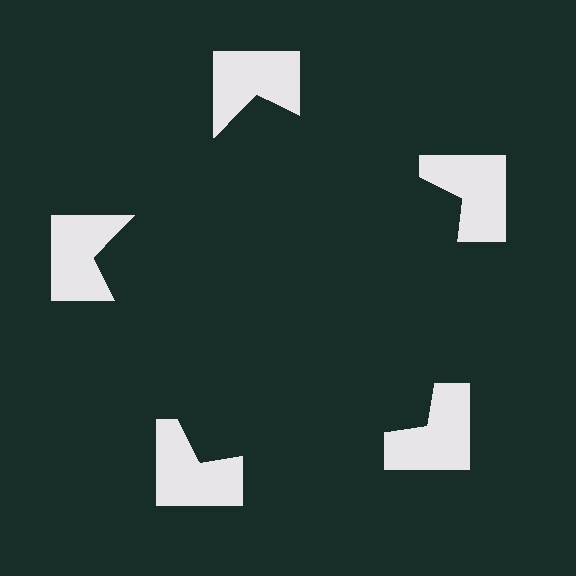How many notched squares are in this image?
There are 5 — one at each vertex of the illusory pentagon.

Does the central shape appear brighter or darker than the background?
It typically appears slightly darker than the background, even though no actual brightness change is drawn.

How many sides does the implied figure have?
5 sides.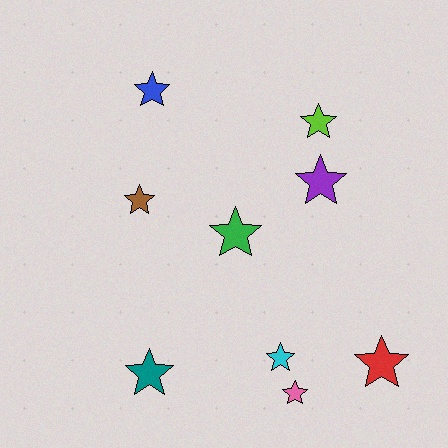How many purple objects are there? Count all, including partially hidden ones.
There is 1 purple object.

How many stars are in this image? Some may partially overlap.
There are 9 stars.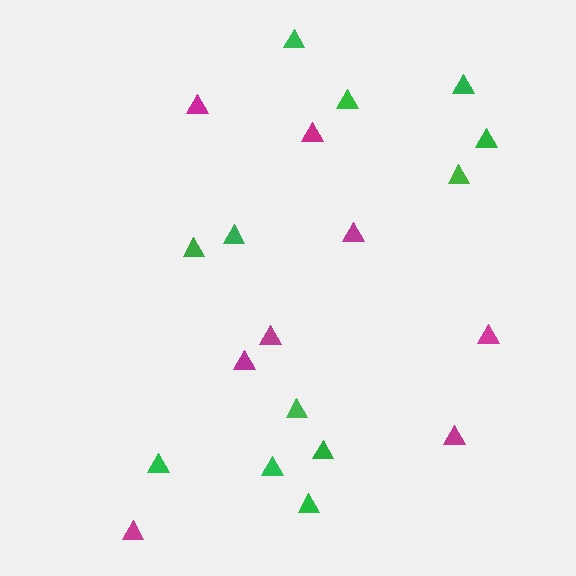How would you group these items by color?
There are 2 groups: one group of green triangles (12) and one group of magenta triangles (8).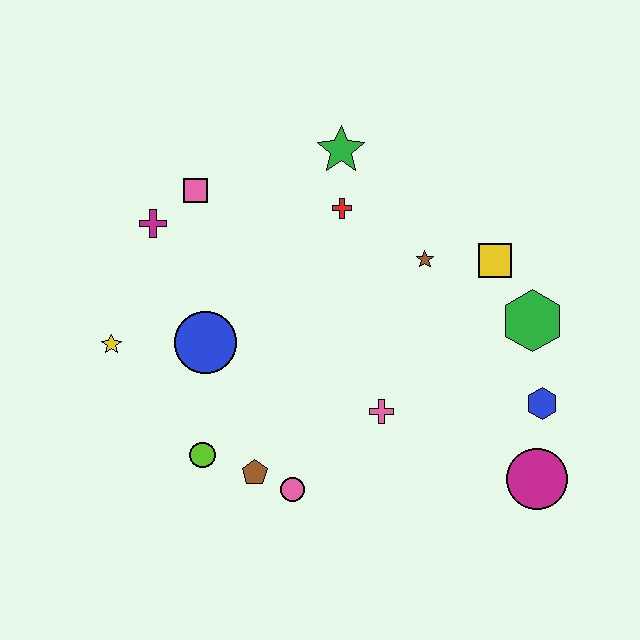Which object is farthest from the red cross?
The magenta circle is farthest from the red cross.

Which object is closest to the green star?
The red cross is closest to the green star.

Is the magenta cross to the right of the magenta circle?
No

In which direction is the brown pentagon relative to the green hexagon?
The brown pentagon is to the left of the green hexagon.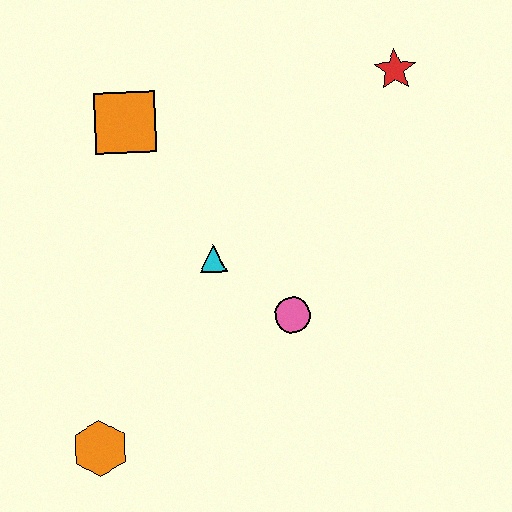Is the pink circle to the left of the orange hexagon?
No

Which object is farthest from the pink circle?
The red star is farthest from the pink circle.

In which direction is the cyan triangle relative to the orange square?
The cyan triangle is below the orange square.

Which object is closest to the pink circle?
The cyan triangle is closest to the pink circle.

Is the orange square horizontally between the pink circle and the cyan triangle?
No